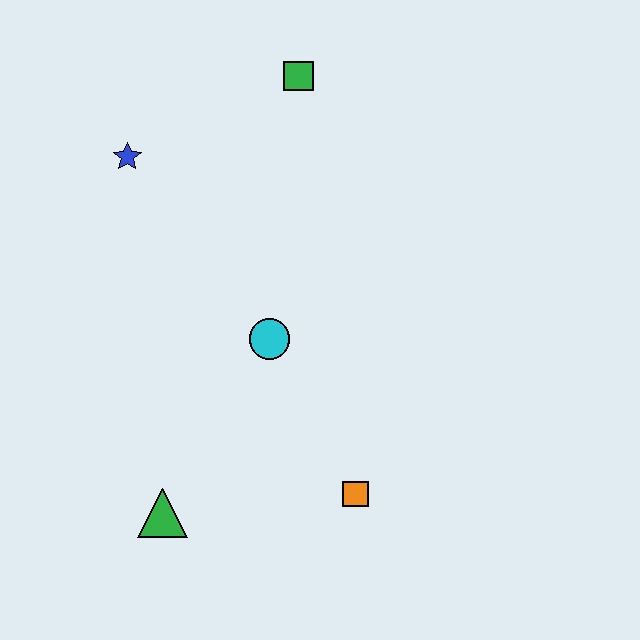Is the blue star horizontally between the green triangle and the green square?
No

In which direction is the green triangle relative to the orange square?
The green triangle is to the left of the orange square.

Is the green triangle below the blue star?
Yes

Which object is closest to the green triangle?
The orange square is closest to the green triangle.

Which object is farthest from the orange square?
The green square is farthest from the orange square.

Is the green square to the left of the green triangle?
No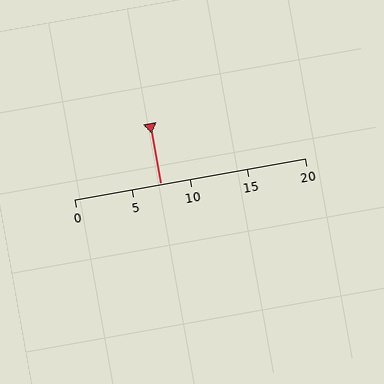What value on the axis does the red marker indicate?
The marker indicates approximately 7.5.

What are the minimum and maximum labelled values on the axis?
The axis runs from 0 to 20.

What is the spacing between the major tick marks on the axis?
The major ticks are spaced 5 apart.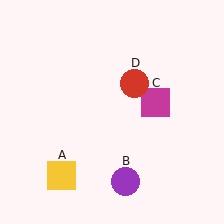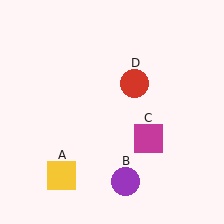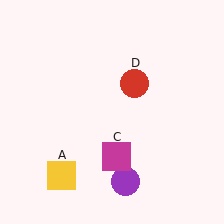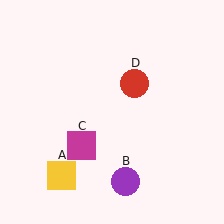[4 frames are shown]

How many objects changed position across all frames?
1 object changed position: magenta square (object C).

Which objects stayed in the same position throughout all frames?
Yellow square (object A) and purple circle (object B) and red circle (object D) remained stationary.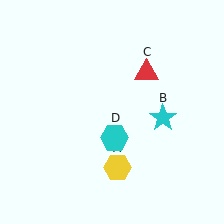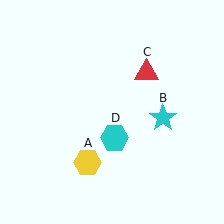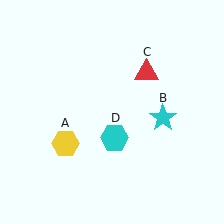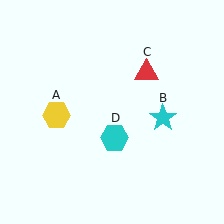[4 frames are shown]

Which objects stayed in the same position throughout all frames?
Cyan star (object B) and red triangle (object C) and cyan hexagon (object D) remained stationary.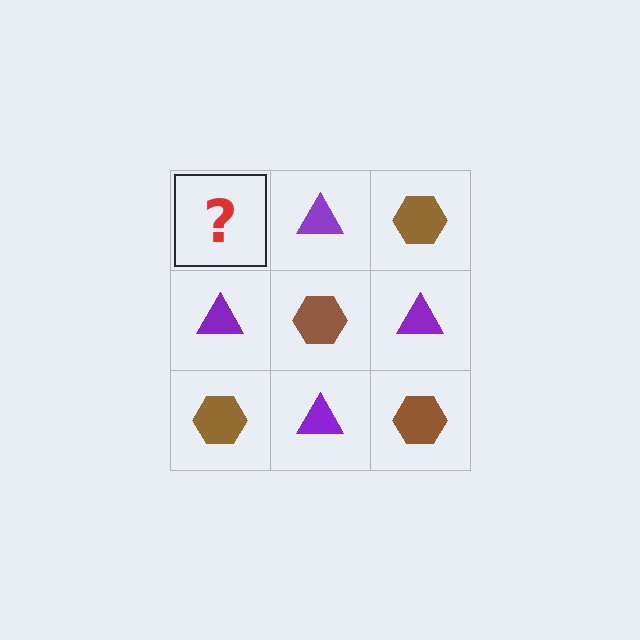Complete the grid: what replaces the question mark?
The question mark should be replaced with a brown hexagon.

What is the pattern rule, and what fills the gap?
The rule is that it alternates brown hexagon and purple triangle in a checkerboard pattern. The gap should be filled with a brown hexagon.